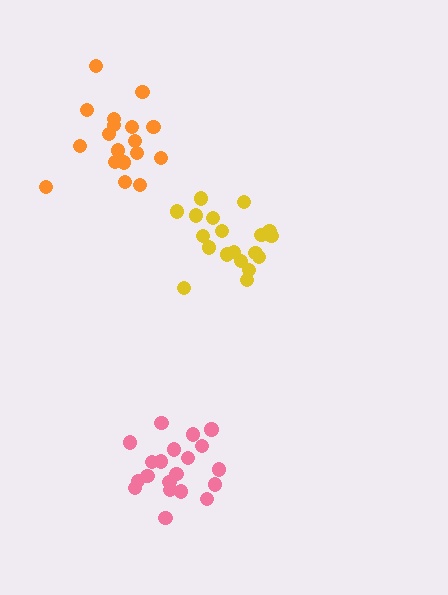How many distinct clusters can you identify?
There are 3 distinct clusters.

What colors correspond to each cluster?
The clusters are colored: pink, orange, yellow.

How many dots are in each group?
Group 1: 20 dots, Group 2: 18 dots, Group 3: 19 dots (57 total).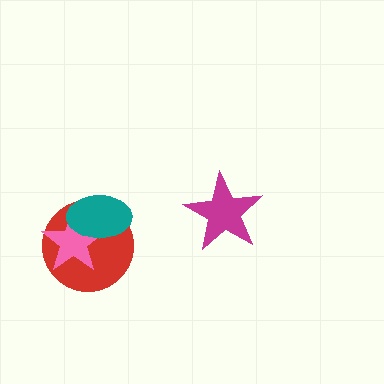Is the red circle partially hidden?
Yes, it is partially covered by another shape.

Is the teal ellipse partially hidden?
No, no other shape covers it.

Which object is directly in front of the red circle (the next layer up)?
The pink star is directly in front of the red circle.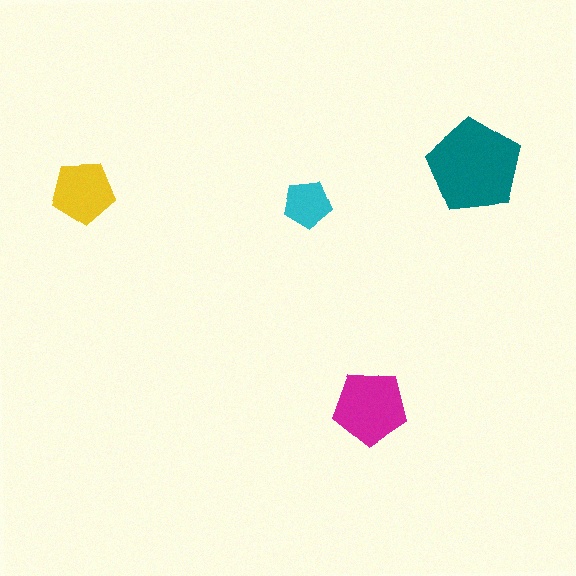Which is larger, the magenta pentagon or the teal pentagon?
The teal one.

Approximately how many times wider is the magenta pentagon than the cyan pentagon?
About 1.5 times wider.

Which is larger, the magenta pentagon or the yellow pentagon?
The magenta one.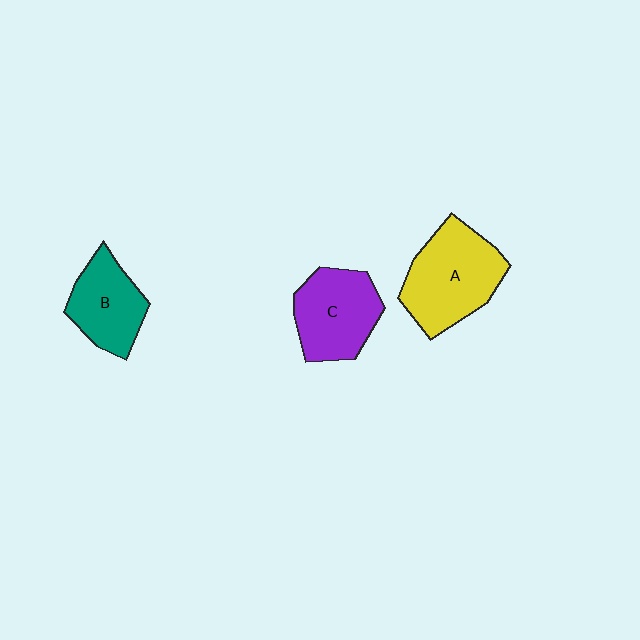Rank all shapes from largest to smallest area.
From largest to smallest: A (yellow), C (purple), B (teal).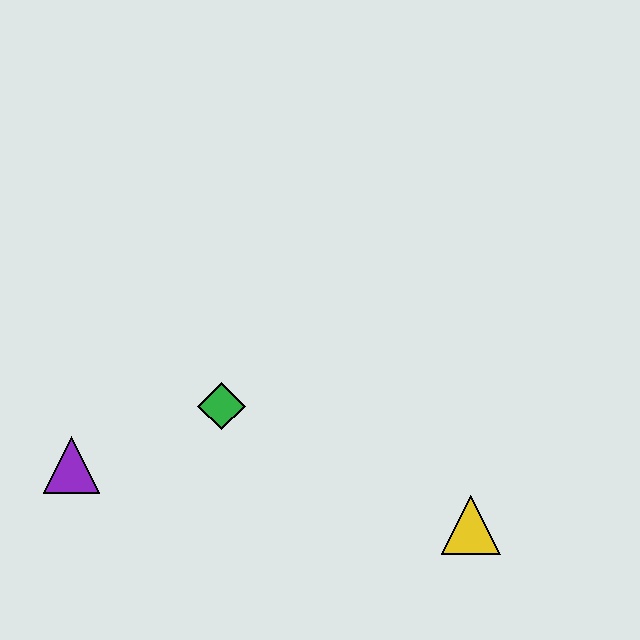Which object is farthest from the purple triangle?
The yellow triangle is farthest from the purple triangle.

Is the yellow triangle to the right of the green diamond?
Yes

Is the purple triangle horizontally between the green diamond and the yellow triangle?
No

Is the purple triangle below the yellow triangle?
No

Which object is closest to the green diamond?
The purple triangle is closest to the green diamond.